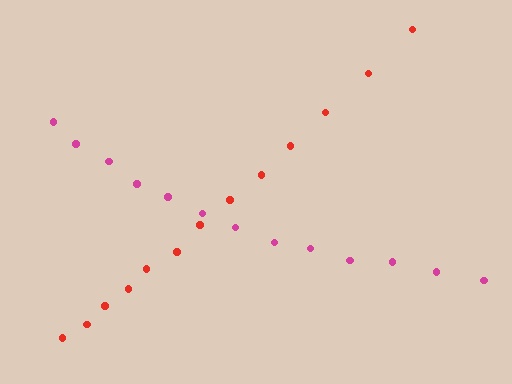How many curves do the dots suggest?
There are 2 distinct paths.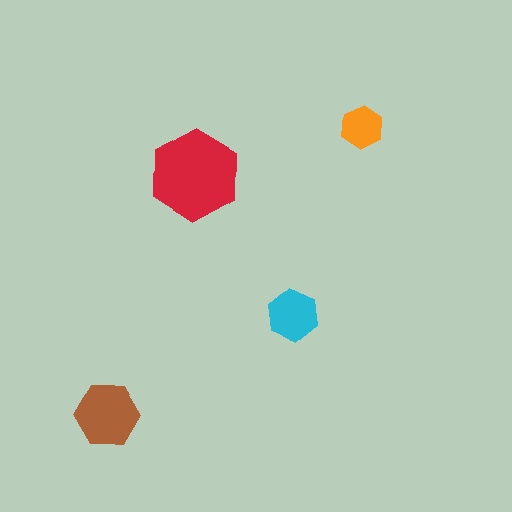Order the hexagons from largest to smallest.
the red one, the brown one, the cyan one, the orange one.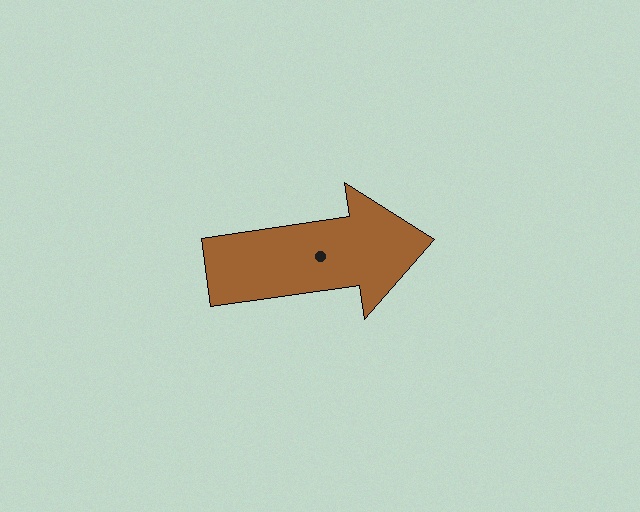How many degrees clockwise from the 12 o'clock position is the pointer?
Approximately 82 degrees.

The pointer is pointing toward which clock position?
Roughly 3 o'clock.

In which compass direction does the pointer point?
East.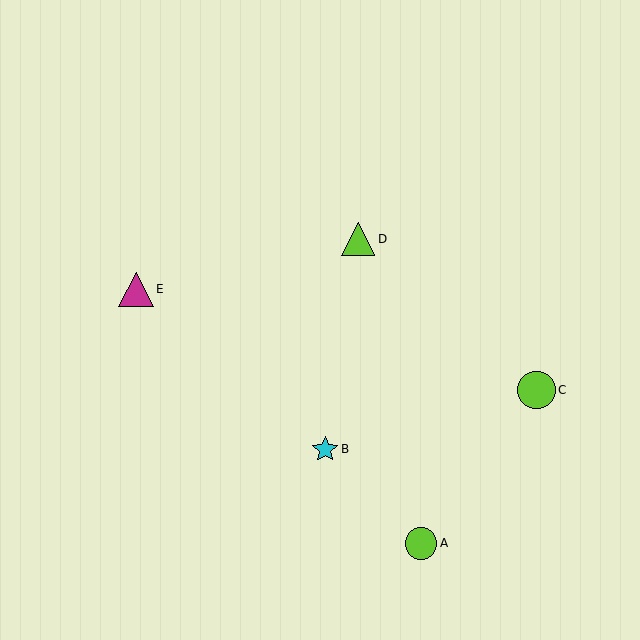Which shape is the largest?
The lime circle (labeled C) is the largest.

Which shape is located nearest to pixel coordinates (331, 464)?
The cyan star (labeled B) at (325, 449) is nearest to that location.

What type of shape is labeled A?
Shape A is a lime circle.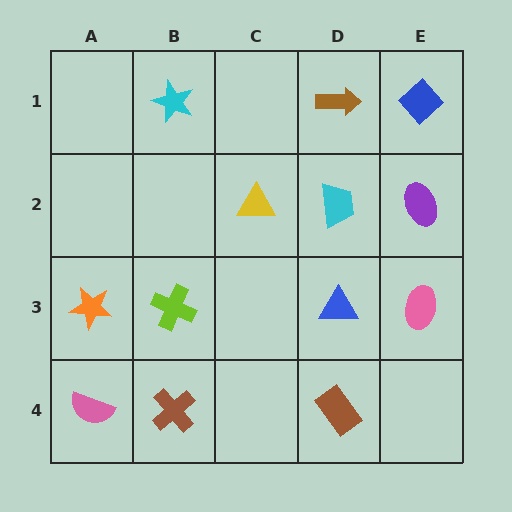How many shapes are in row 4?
3 shapes.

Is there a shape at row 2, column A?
No, that cell is empty.